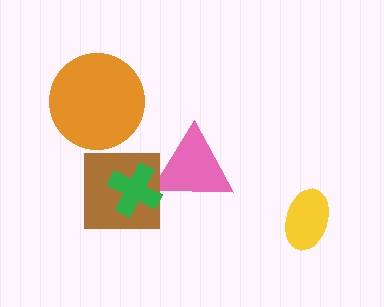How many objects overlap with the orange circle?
0 objects overlap with the orange circle.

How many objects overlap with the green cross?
2 objects overlap with the green cross.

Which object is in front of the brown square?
The green cross is in front of the brown square.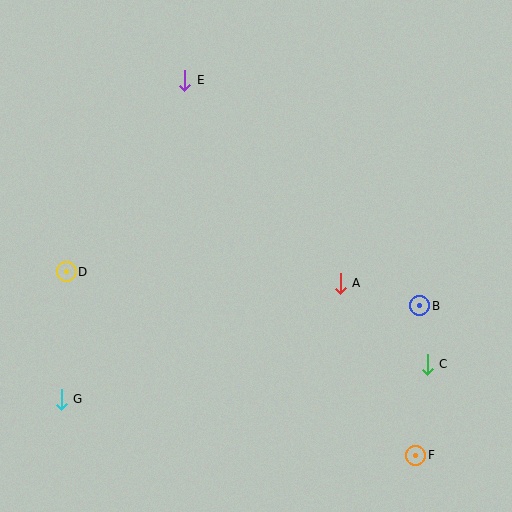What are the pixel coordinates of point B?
Point B is at (420, 306).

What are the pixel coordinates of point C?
Point C is at (427, 364).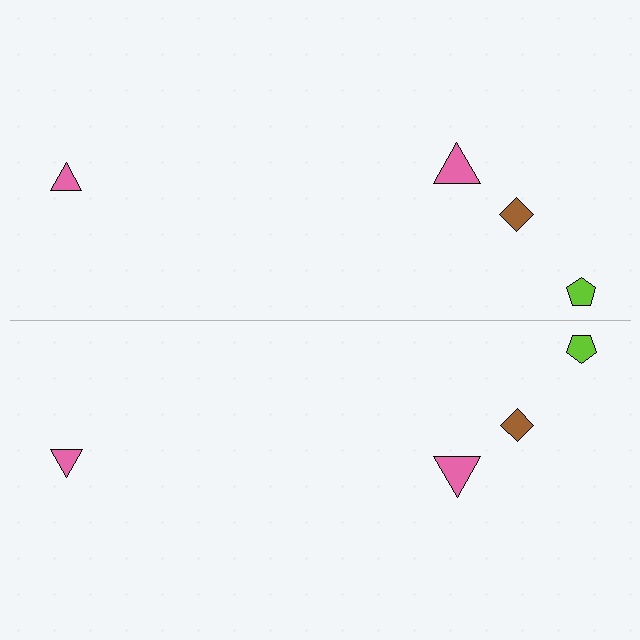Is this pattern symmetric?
Yes, this pattern has bilateral (reflection) symmetry.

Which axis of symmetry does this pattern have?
The pattern has a horizontal axis of symmetry running through the center of the image.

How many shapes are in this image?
There are 8 shapes in this image.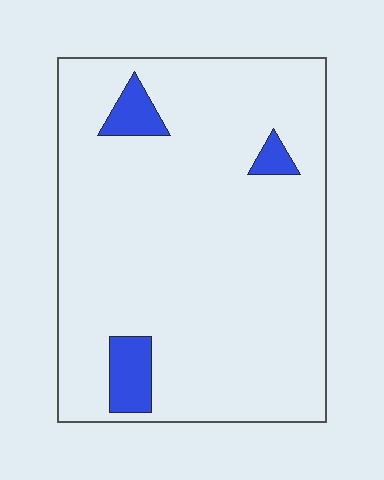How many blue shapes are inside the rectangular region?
3.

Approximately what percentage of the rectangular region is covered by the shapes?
Approximately 5%.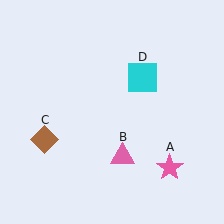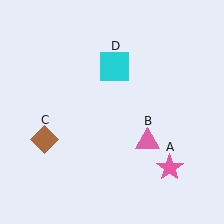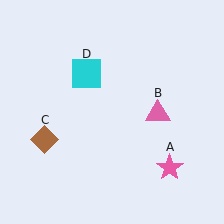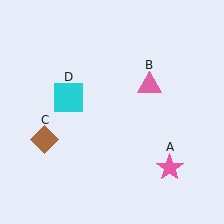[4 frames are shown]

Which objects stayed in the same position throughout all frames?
Pink star (object A) and brown diamond (object C) remained stationary.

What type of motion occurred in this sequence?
The pink triangle (object B), cyan square (object D) rotated counterclockwise around the center of the scene.